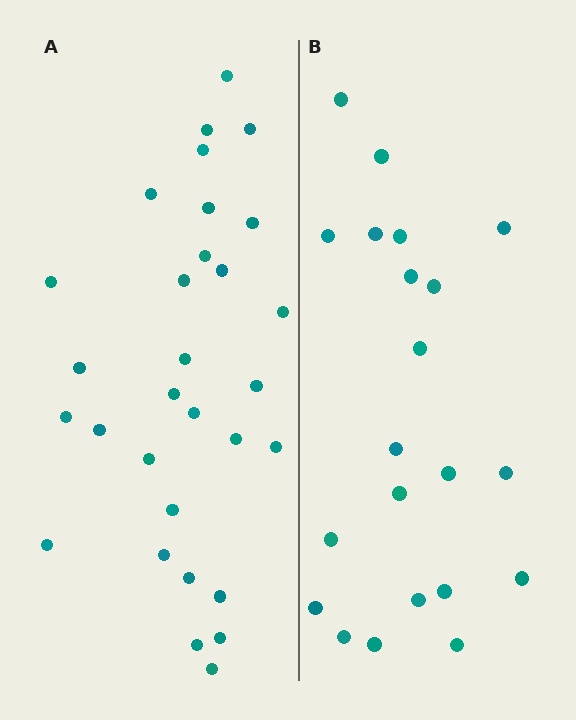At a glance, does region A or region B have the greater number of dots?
Region A (the left region) has more dots.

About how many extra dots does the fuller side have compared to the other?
Region A has roughly 8 or so more dots than region B.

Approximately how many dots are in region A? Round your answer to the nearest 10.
About 30 dots.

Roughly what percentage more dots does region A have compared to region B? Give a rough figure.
About 45% more.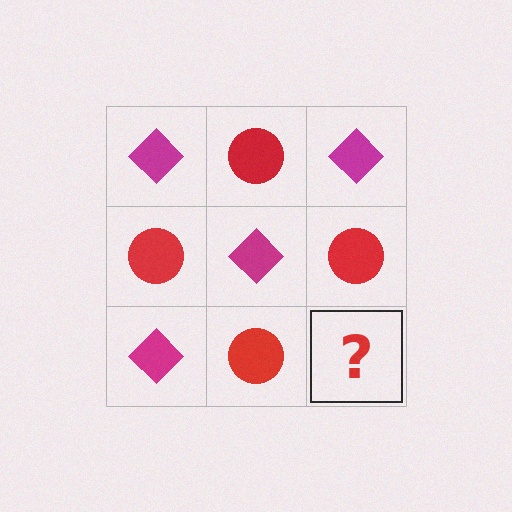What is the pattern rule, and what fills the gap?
The rule is that it alternates magenta diamond and red circle in a checkerboard pattern. The gap should be filled with a magenta diamond.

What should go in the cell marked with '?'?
The missing cell should contain a magenta diamond.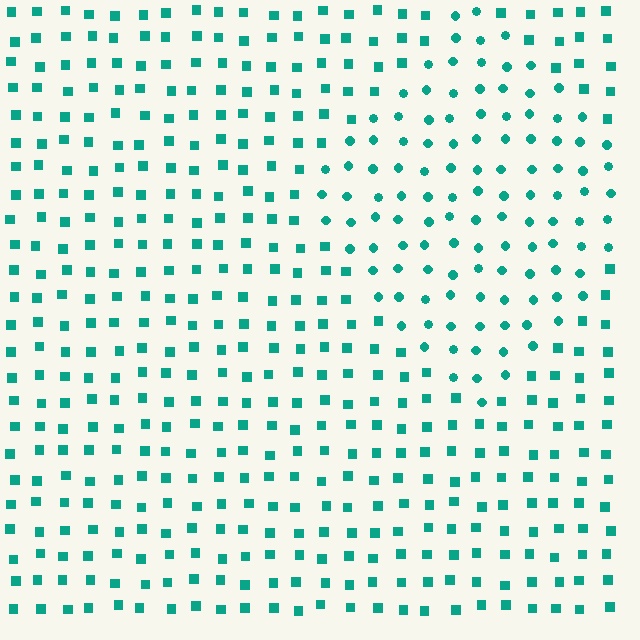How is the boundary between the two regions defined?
The boundary is defined by a change in element shape: circles inside vs. squares outside. All elements share the same color and spacing.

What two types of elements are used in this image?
The image uses circles inside the diamond region and squares outside it.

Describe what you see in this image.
The image is filled with small teal elements arranged in a uniform grid. A diamond-shaped region contains circles, while the surrounding area contains squares. The boundary is defined purely by the change in element shape.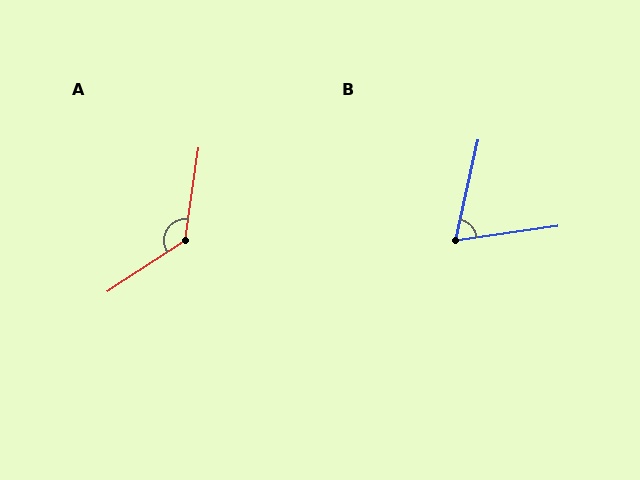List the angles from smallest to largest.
B (70°), A (132°).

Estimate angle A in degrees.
Approximately 132 degrees.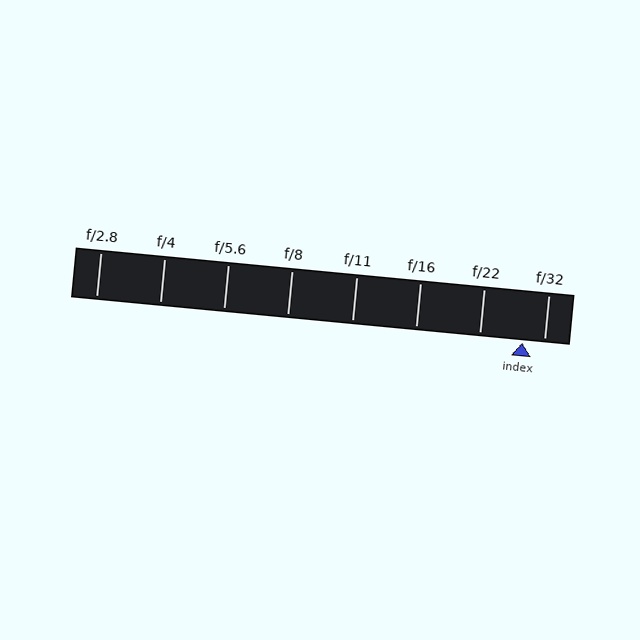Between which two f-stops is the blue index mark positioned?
The index mark is between f/22 and f/32.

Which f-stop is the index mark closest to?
The index mark is closest to f/32.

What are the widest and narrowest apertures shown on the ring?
The widest aperture shown is f/2.8 and the narrowest is f/32.